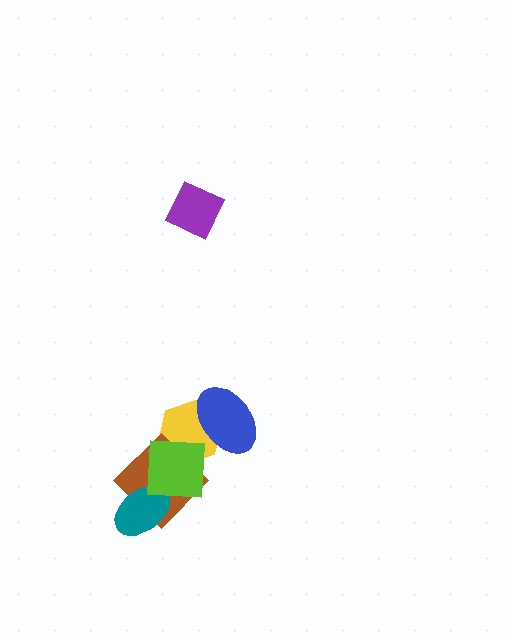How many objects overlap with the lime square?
2 objects overlap with the lime square.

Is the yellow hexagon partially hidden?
Yes, it is partially covered by another shape.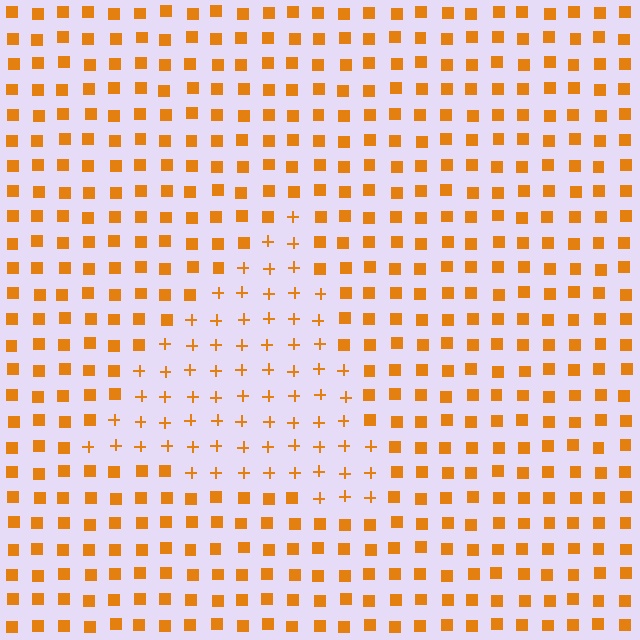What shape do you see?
I see a triangle.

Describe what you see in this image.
The image is filled with small orange elements arranged in a uniform grid. A triangle-shaped region contains plus signs, while the surrounding area contains squares. The boundary is defined purely by the change in element shape.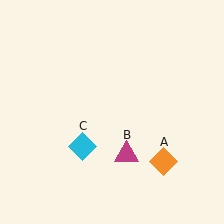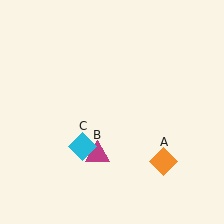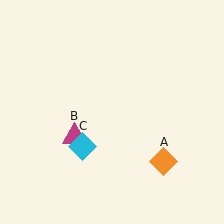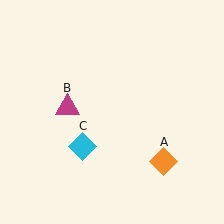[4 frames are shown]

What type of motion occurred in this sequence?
The magenta triangle (object B) rotated clockwise around the center of the scene.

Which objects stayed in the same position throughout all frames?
Orange diamond (object A) and cyan diamond (object C) remained stationary.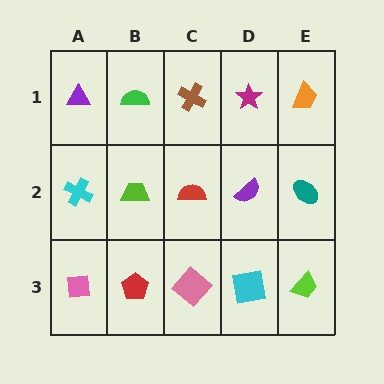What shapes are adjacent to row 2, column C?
A brown cross (row 1, column C), a pink diamond (row 3, column C), a lime trapezoid (row 2, column B), a purple semicircle (row 2, column D).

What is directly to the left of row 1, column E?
A magenta star.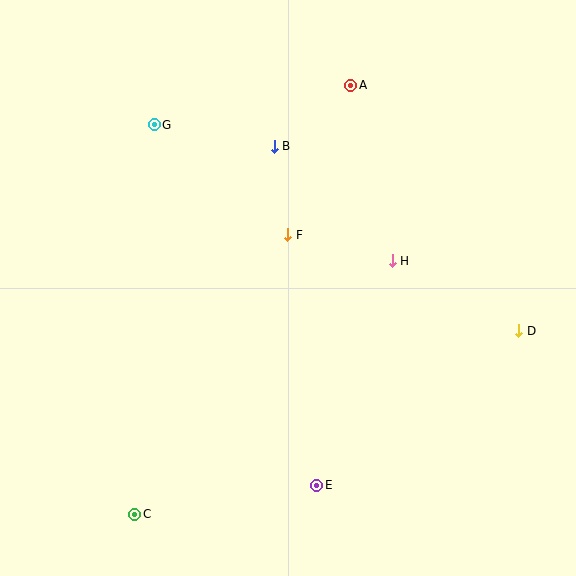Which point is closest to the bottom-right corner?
Point D is closest to the bottom-right corner.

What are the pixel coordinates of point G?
Point G is at (154, 125).